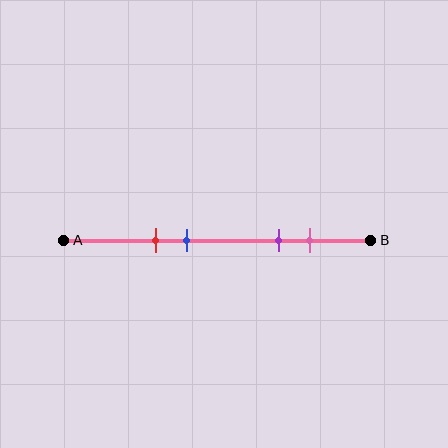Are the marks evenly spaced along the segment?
No, the marks are not evenly spaced.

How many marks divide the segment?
There are 4 marks dividing the segment.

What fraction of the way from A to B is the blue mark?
The blue mark is approximately 40% (0.4) of the way from A to B.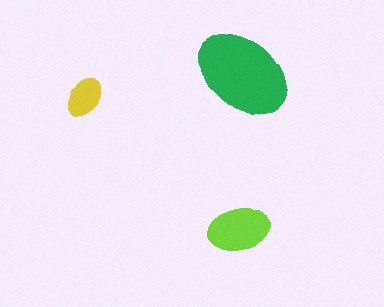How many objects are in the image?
There are 3 objects in the image.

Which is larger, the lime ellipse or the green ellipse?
The green one.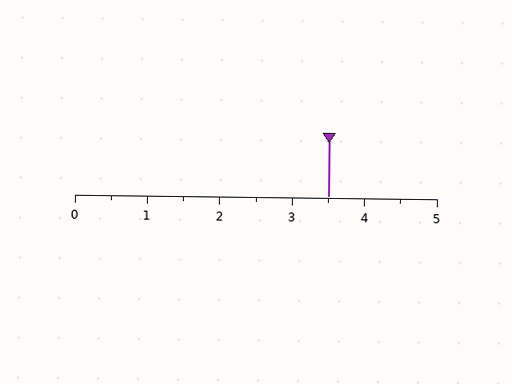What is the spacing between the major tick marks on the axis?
The major ticks are spaced 1 apart.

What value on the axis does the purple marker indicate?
The marker indicates approximately 3.5.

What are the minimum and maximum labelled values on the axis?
The axis runs from 0 to 5.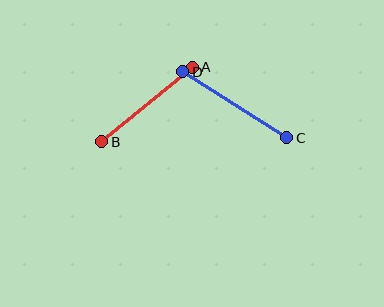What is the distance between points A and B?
The distance is approximately 117 pixels.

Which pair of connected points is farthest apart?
Points C and D are farthest apart.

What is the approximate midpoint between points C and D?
The midpoint is at approximately (235, 105) pixels.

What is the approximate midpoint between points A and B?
The midpoint is at approximately (147, 105) pixels.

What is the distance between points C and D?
The distance is approximately 123 pixels.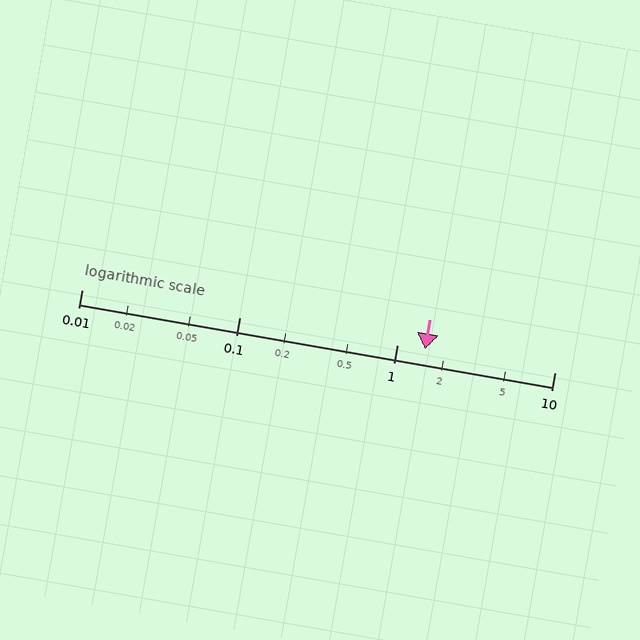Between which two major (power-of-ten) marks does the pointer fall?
The pointer is between 1 and 10.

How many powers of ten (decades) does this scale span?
The scale spans 3 decades, from 0.01 to 10.